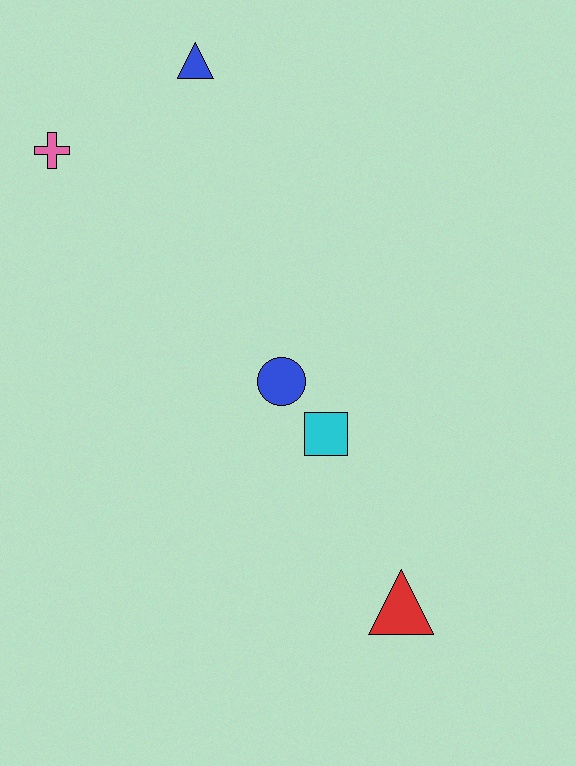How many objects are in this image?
There are 5 objects.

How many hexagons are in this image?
There are no hexagons.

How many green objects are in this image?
There are no green objects.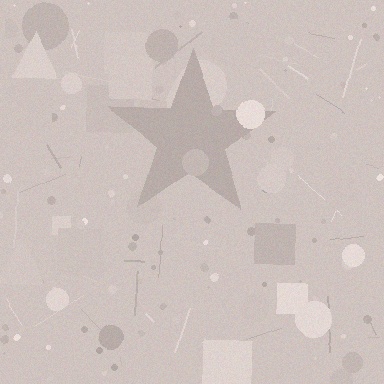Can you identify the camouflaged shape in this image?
The camouflaged shape is a star.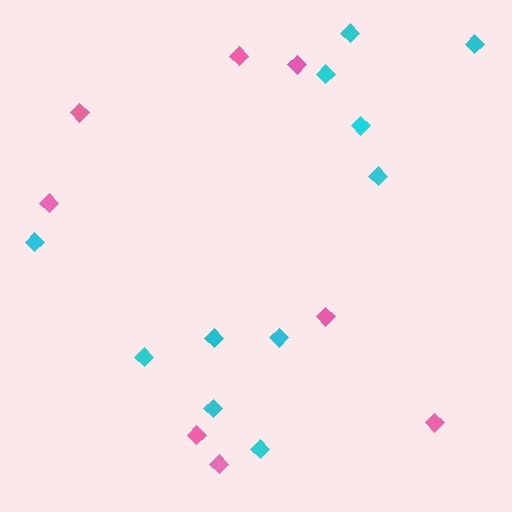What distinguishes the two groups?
There are 2 groups: one group of pink diamonds (8) and one group of cyan diamonds (11).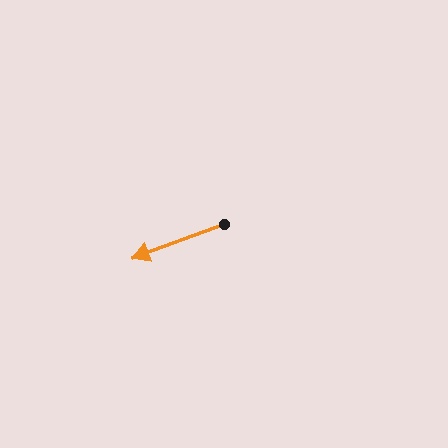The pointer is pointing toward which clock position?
Roughly 8 o'clock.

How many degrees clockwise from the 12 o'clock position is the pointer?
Approximately 250 degrees.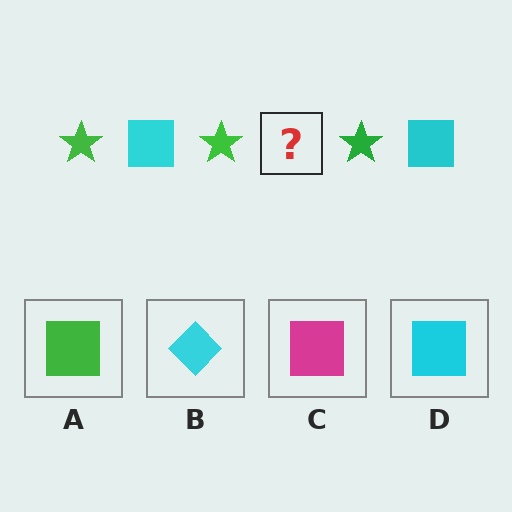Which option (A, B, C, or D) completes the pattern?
D.